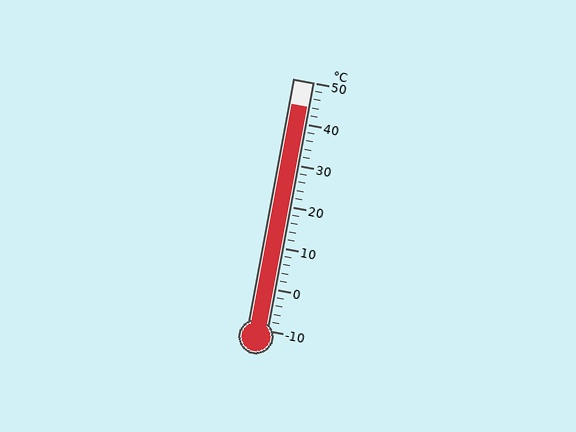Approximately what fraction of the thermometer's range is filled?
The thermometer is filled to approximately 90% of its range.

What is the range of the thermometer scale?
The thermometer scale ranges from -10°C to 50°C.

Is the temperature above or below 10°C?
The temperature is above 10°C.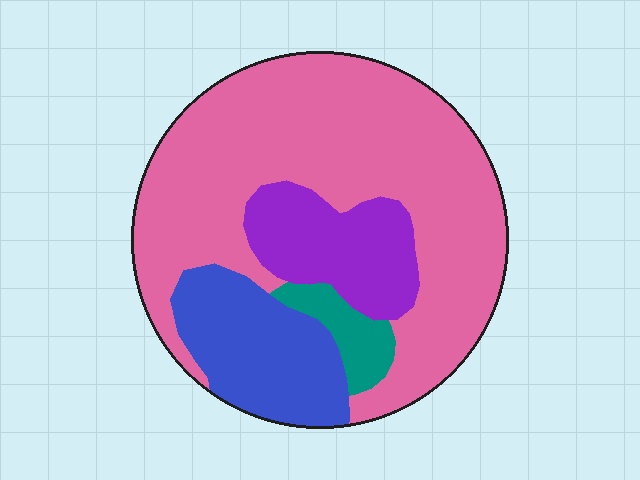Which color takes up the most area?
Pink, at roughly 65%.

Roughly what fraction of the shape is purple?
Purple covers 15% of the shape.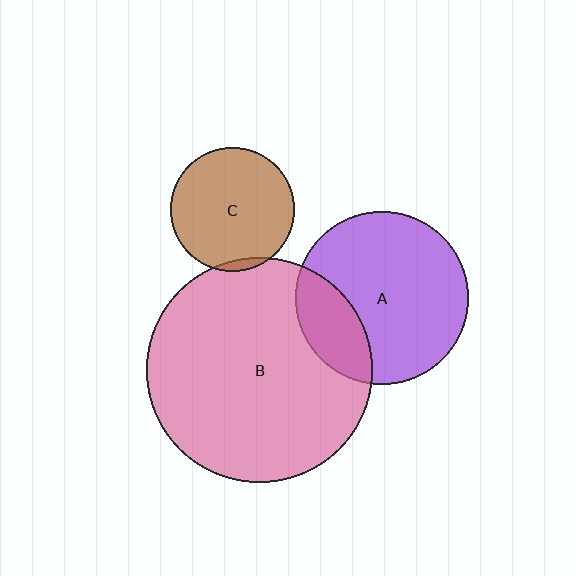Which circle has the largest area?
Circle B (pink).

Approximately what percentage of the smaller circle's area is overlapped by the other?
Approximately 5%.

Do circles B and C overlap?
Yes.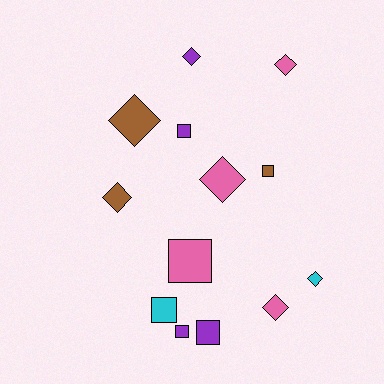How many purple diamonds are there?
There is 1 purple diamond.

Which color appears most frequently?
Purple, with 4 objects.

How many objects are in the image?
There are 13 objects.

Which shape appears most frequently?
Diamond, with 7 objects.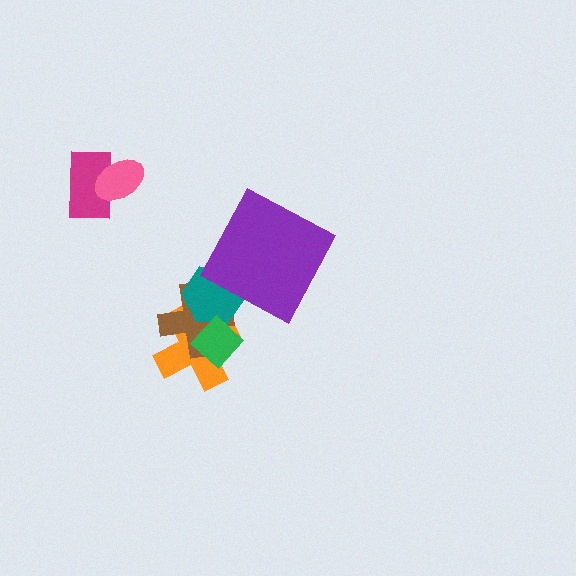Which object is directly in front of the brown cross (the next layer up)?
The teal hexagon is directly in front of the brown cross.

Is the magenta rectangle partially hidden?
Yes, it is partially covered by another shape.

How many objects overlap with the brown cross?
3 objects overlap with the brown cross.